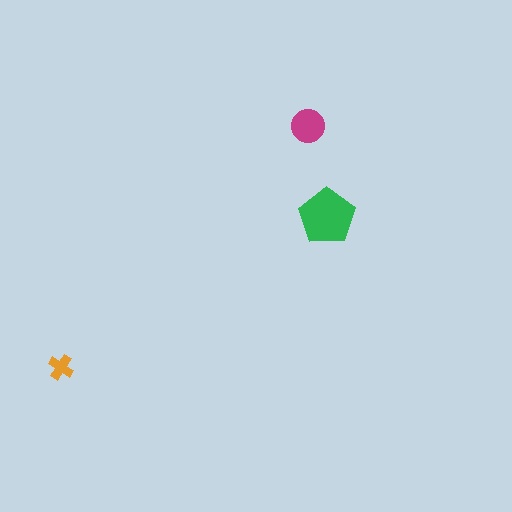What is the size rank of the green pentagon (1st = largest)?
1st.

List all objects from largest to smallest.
The green pentagon, the magenta circle, the orange cross.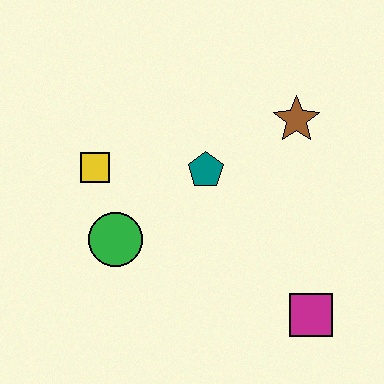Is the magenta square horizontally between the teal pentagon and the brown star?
No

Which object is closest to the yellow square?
The green circle is closest to the yellow square.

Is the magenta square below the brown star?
Yes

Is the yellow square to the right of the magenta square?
No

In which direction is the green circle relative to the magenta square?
The green circle is to the left of the magenta square.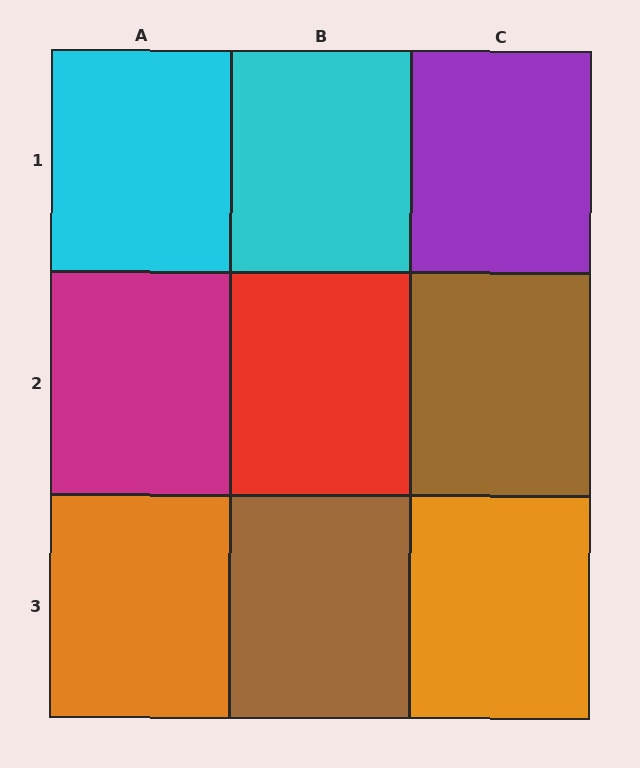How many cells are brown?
2 cells are brown.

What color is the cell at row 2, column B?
Red.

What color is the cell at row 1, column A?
Cyan.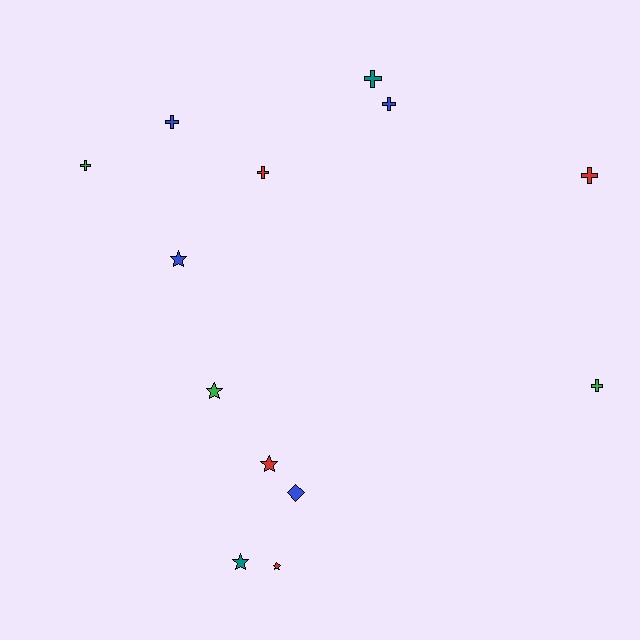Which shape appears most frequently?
Cross, with 7 objects.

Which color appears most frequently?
Red, with 4 objects.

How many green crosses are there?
There are 2 green crosses.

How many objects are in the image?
There are 13 objects.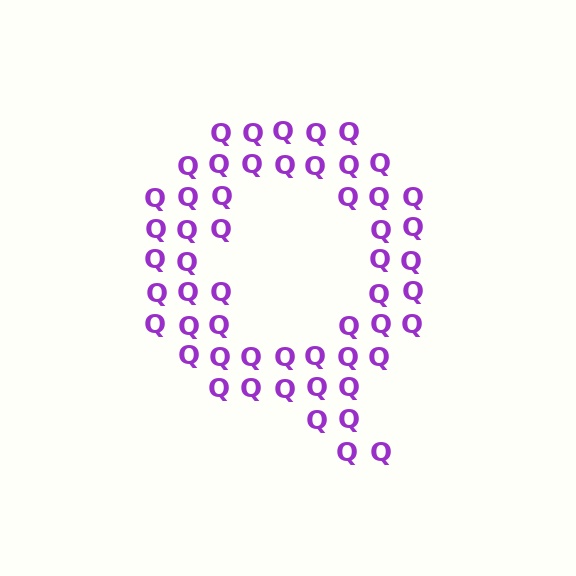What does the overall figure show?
The overall figure shows the letter Q.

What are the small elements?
The small elements are letter Q's.